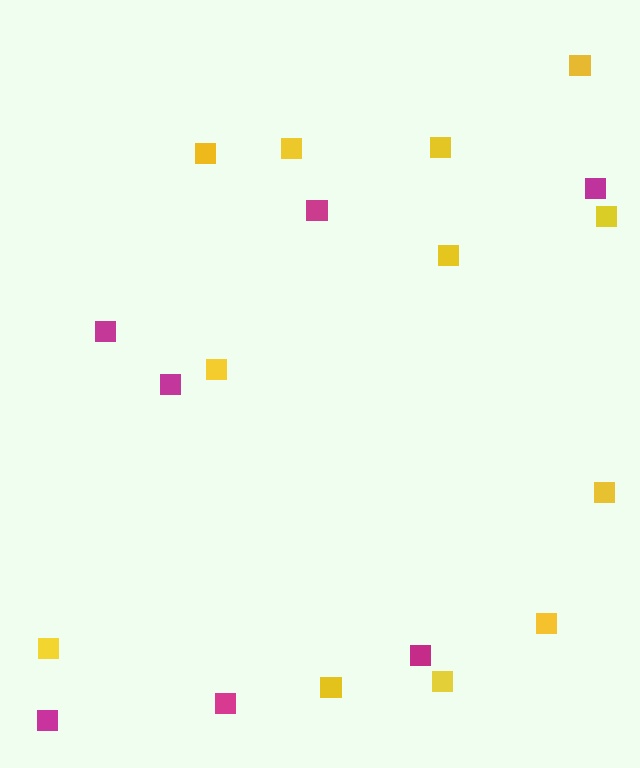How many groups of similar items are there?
There are 2 groups: one group of yellow squares (12) and one group of magenta squares (7).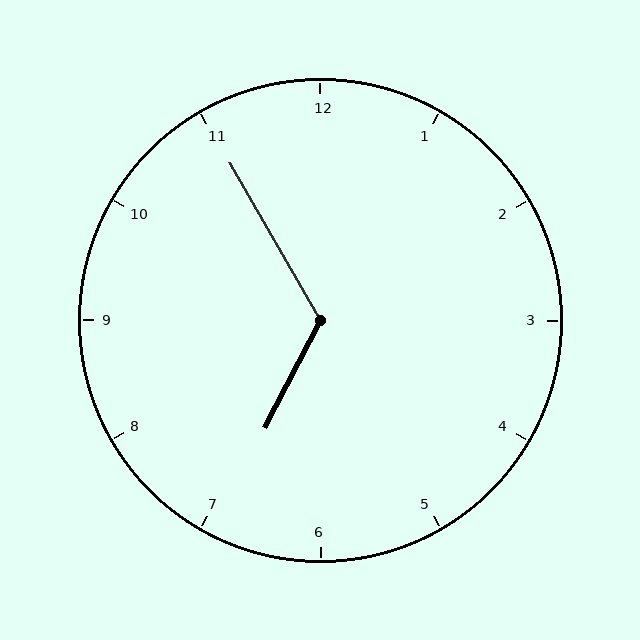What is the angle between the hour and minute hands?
Approximately 122 degrees.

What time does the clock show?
6:55.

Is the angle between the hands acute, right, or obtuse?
It is obtuse.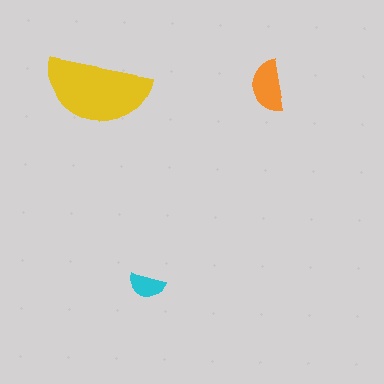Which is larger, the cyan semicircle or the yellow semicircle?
The yellow one.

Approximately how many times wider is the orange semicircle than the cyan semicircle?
About 1.5 times wider.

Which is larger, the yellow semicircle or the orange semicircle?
The yellow one.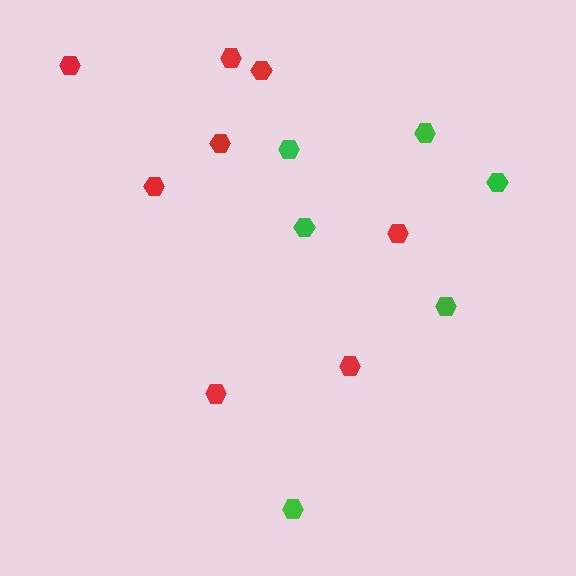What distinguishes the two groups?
There are 2 groups: one group of green hexagons (6) and one group of red hexagons (8).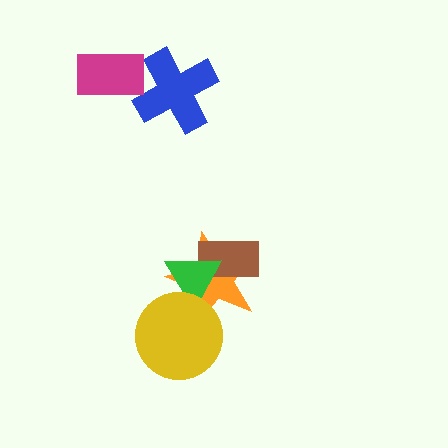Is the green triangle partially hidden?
Yes, it is partially covered by another shape.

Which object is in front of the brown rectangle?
The green triangle is in front of the brown rectangle.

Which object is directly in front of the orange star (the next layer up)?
The brown rectangle is directly in front of the orange star.